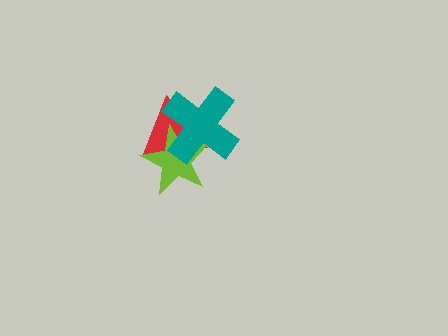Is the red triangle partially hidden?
Yes, it is partially covered by another shape.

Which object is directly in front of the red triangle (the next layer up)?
The lime star is directly in front of the red triangle.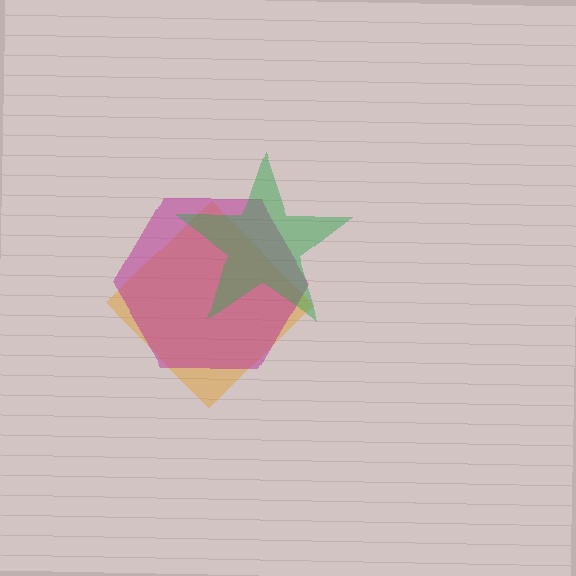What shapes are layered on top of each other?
The layered shapes are: an orange diamond, a magenta hexagon, a green star.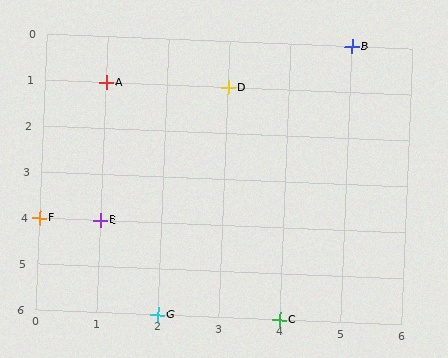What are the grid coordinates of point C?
Point C is at grid coordinates (4, 6).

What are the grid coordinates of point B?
Point B is at grid coordinates (5, 0).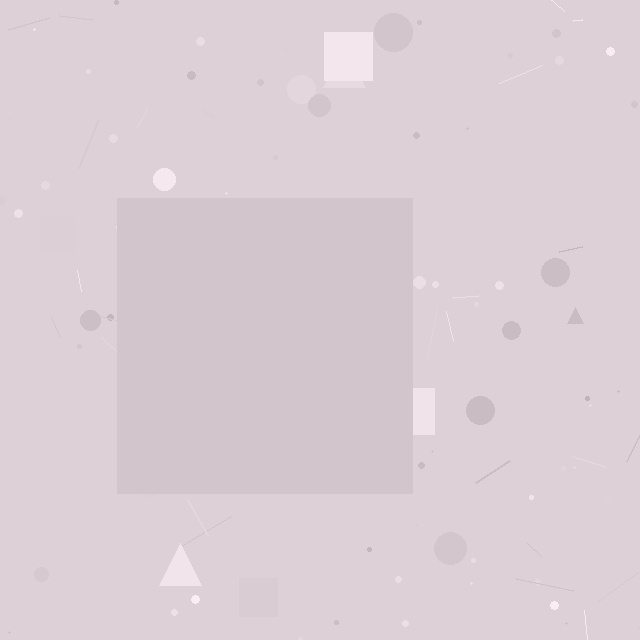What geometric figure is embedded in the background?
A square is embedded in the background.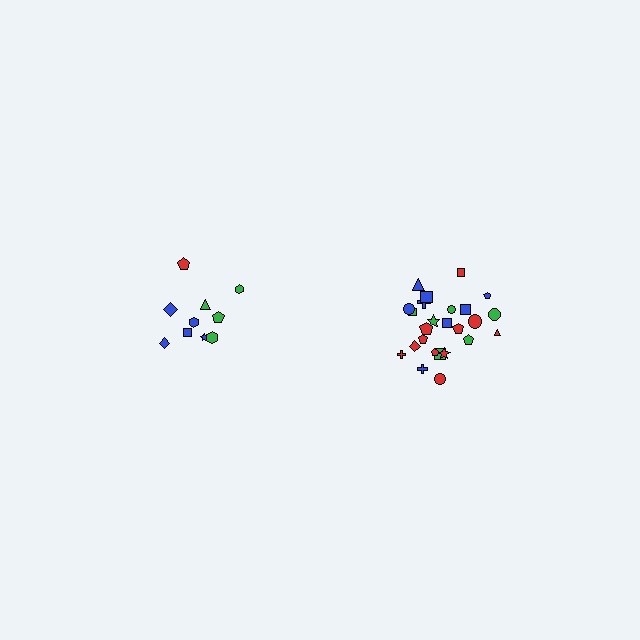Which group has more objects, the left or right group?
The right group.